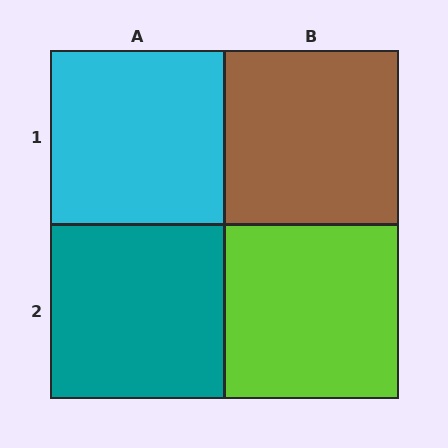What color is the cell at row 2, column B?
Lime.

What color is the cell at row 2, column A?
Teal.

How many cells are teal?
1 cell is teal.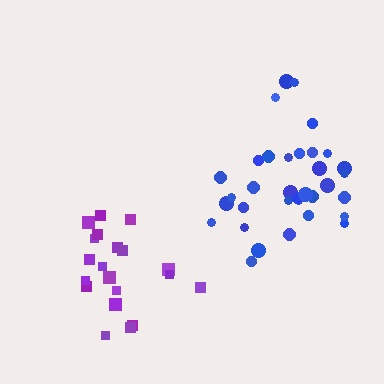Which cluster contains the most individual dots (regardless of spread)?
Blue (34).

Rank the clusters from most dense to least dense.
purple, blue.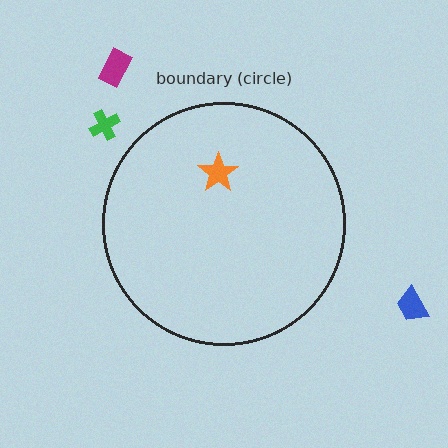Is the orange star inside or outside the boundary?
Inside.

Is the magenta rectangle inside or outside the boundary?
Outside.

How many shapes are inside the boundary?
1 inside, 3 outside.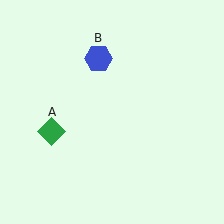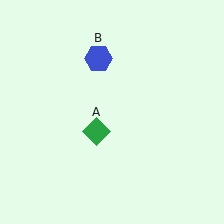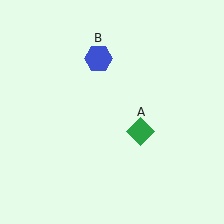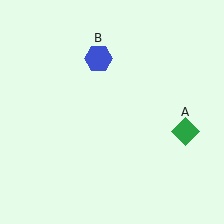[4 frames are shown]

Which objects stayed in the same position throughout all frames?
Blue hexagon (object B) remained stationary.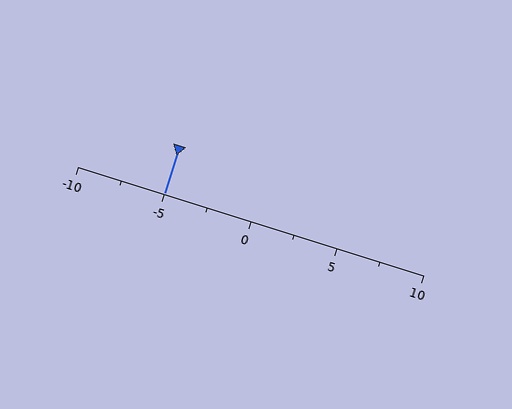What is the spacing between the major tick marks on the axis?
The major ticks are spaced 5 apart.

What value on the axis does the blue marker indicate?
The marker indicates approximately -5.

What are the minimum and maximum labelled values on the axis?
The axis runs from -10 to 10.